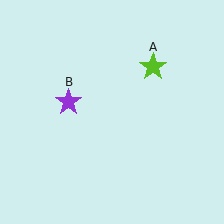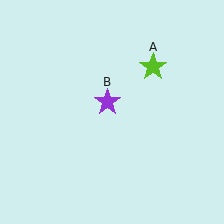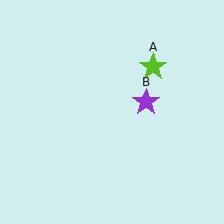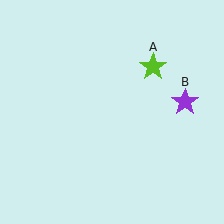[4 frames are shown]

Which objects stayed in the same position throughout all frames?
Lime star (object A) remained stationary.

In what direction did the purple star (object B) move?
The purple star (object B) moved right.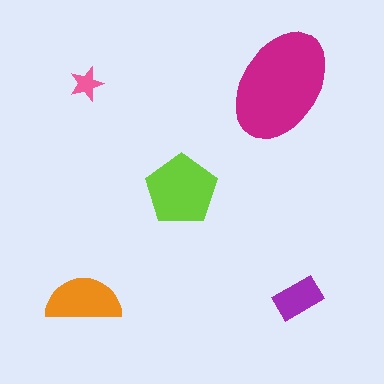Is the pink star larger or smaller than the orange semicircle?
Smaller.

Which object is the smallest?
The pink star.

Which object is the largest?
The magenta ellipse.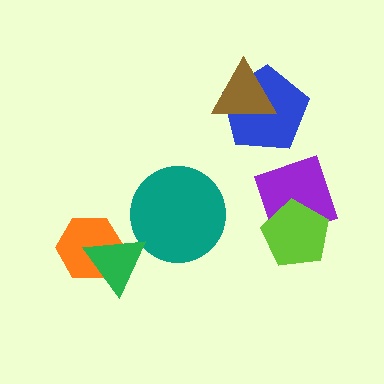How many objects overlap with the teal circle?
0 objects overlap with the teal circle.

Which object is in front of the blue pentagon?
The brown triangle is in front of the blue pentagon.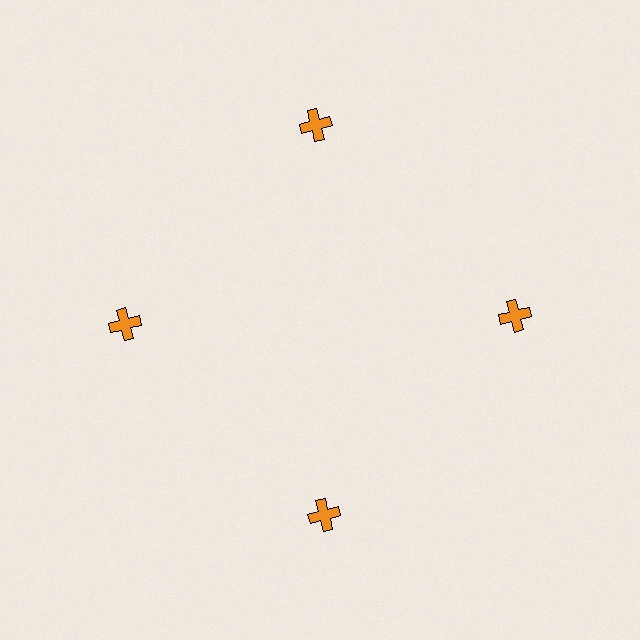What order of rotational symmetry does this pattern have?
This pattern has 4-fold rotational symmetry.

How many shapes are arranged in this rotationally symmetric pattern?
There are 4 shapes, arranged in 4 groups of 1.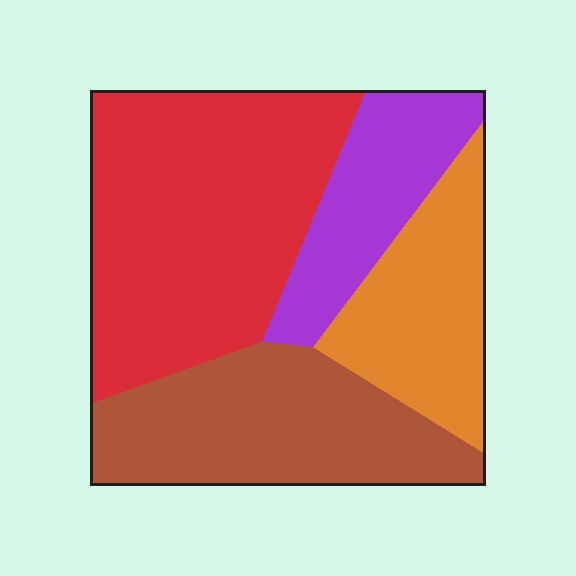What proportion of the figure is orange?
Orange takes up about one fifth (1/5) of the figure.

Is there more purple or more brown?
Brown.